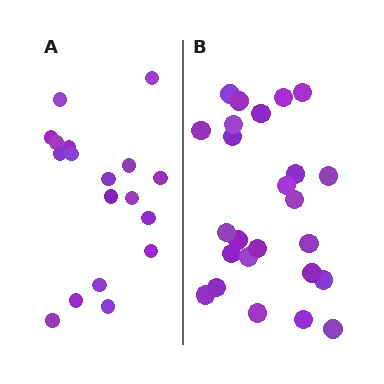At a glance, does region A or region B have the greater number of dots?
Region B (the right region) has more dots.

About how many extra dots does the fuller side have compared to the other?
Region B has roughly 8 or so more dots than region A.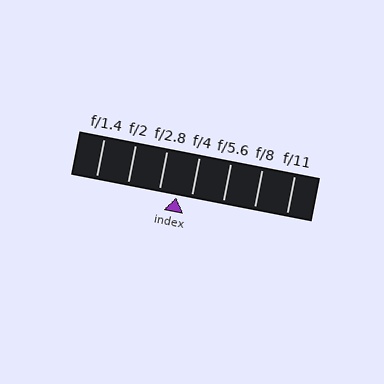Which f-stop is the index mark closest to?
The index mark is closest to f/4.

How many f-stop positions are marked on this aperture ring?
There are 7 f-stop positions marked.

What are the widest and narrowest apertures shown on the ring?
The widest aperture shown is f/1.4 and the narrowest is f/11.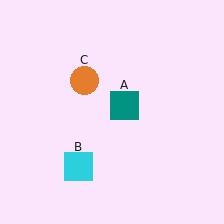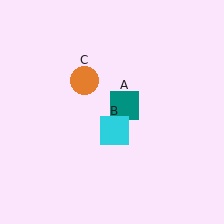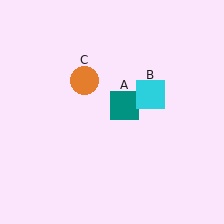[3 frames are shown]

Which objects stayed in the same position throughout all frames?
Teal square (object A) and orange circle (object C) remained stationary.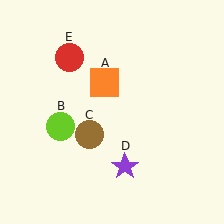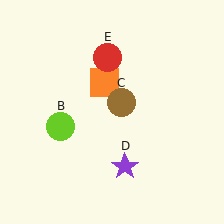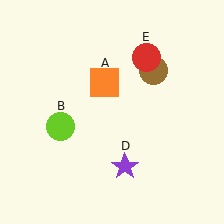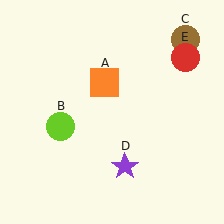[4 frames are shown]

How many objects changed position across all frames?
2 objects changed position: brown circle (object C), red circle (object E).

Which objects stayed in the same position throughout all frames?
Orange square (object A) and lime circle (object B) and purple star (object D) remained stationary.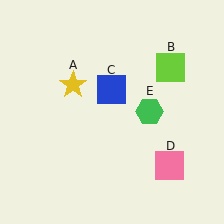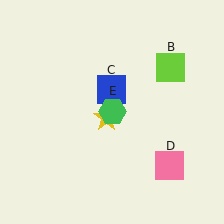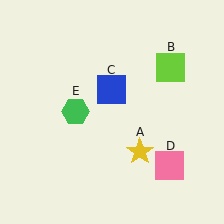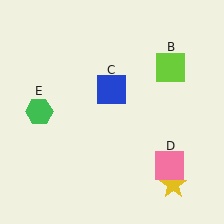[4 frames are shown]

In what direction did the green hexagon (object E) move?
The green hexagon (object E) moved left.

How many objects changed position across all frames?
2 objects changed position: yellow star (object A), green hexagon (object E).